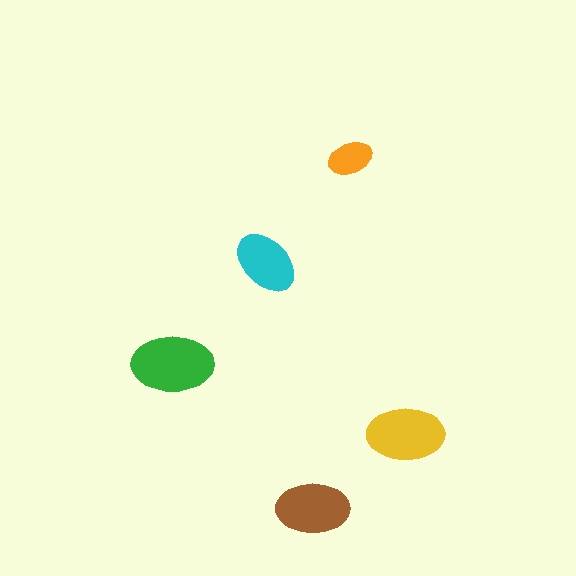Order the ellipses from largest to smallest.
the green one, the yellow one, the brown one, the cyan one, the orange one.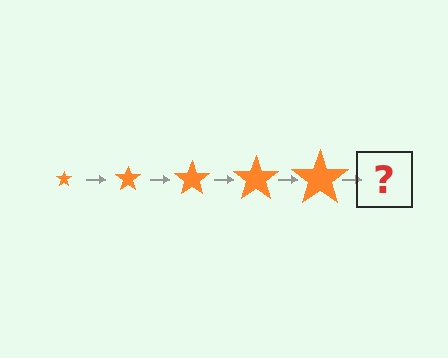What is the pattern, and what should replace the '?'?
The pattern is that the star gets progressively larger each step. The '?' should be an orange star, larger than the previous one.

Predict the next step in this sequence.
The next step is an orange star, larger than the previous one.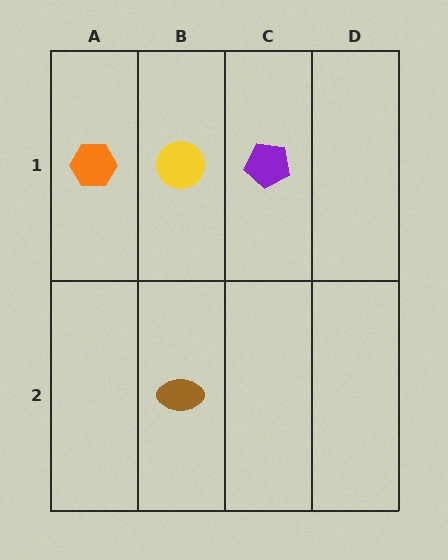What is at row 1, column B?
A yellow circle.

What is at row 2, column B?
A brown ellipse.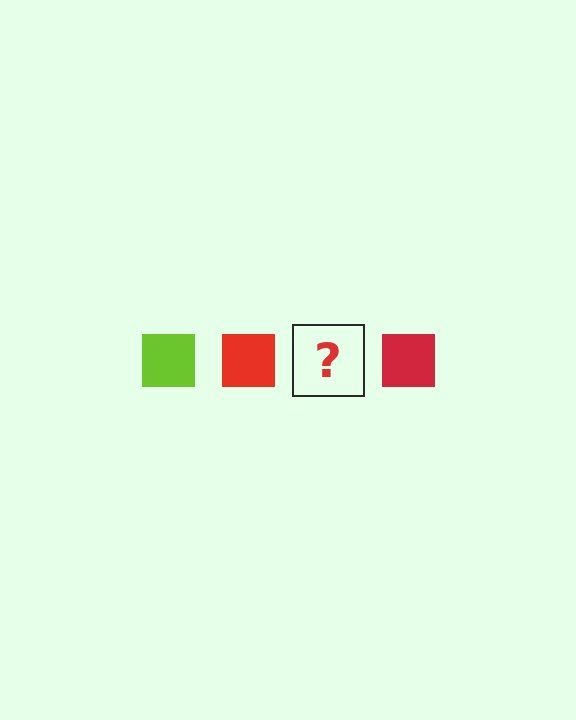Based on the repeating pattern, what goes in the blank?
The blank should be a lime square.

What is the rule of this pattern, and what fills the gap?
The rule is that the pattern cycles through lime, red squares. The gap should be filled with a lime square.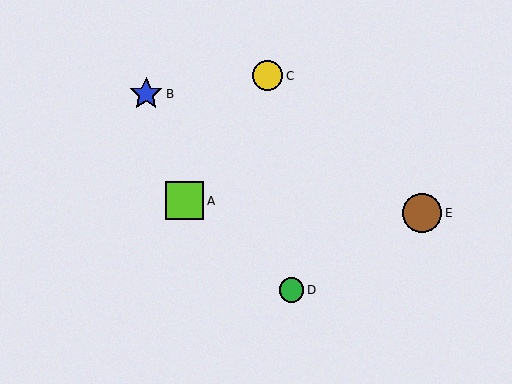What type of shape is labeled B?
Shape B is a blue star.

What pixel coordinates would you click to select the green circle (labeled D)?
Click at (292, 290) to select the green circle D.